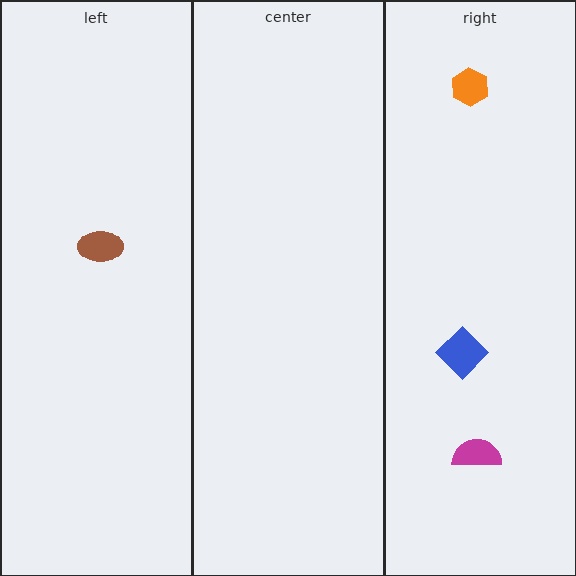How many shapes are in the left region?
1.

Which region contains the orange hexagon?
The right region.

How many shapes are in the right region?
3.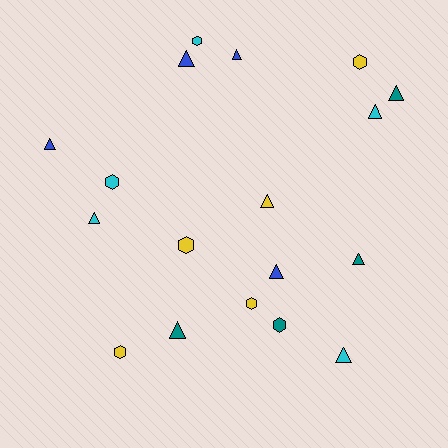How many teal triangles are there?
There are 3 teal triangles.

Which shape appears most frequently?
Triangle, with 11 objects.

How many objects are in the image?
There are 18 objects.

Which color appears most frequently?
Cyan, with 5 objects.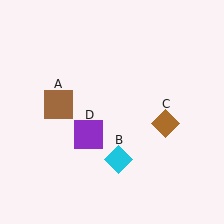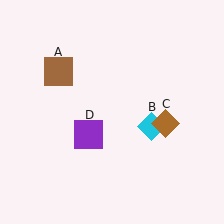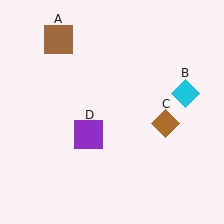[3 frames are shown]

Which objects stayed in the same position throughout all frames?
Brown diamond (object C) and purple square (object D) remained stationary.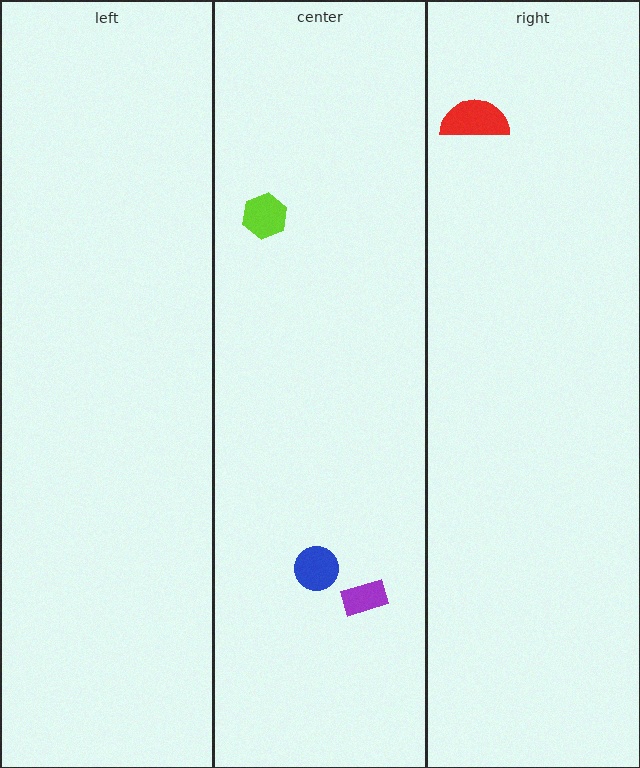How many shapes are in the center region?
3.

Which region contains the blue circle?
The center region.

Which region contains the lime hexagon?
The center region.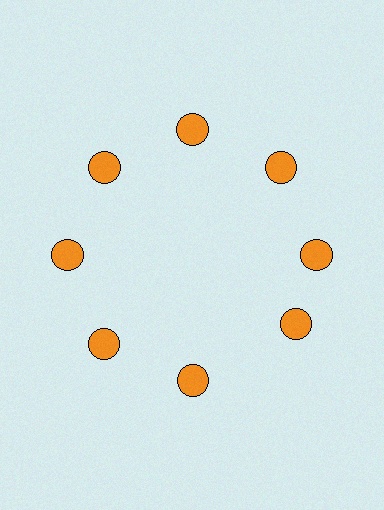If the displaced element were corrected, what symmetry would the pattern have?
It would have 8-fold rotational symmetry — the pattern would map onto itself every 45 degrees.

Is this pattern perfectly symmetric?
No. The 8 orange circles are arranged in a ring, but one element near the 4 o'clock position is rotated out of alignment along the ring, breaking the 8-fold rotational symmetry.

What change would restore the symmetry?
The symmetry would be restored by rotating it back into even spacing with its neighbors so that all 8 circles sit at equal angles and equal distance from the center.